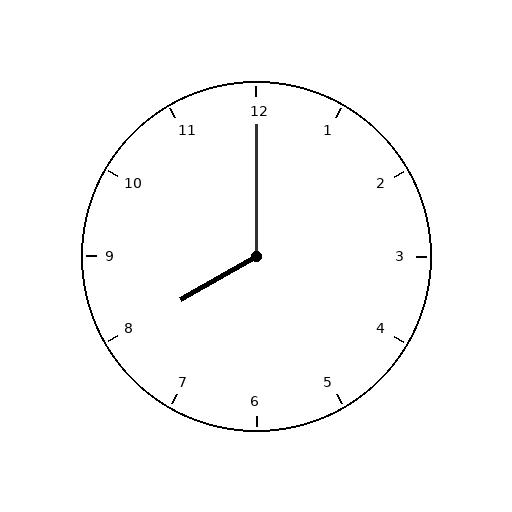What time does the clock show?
8:00.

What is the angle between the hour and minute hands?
Approximately 120 degrees.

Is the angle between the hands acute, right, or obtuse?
It is obtuse.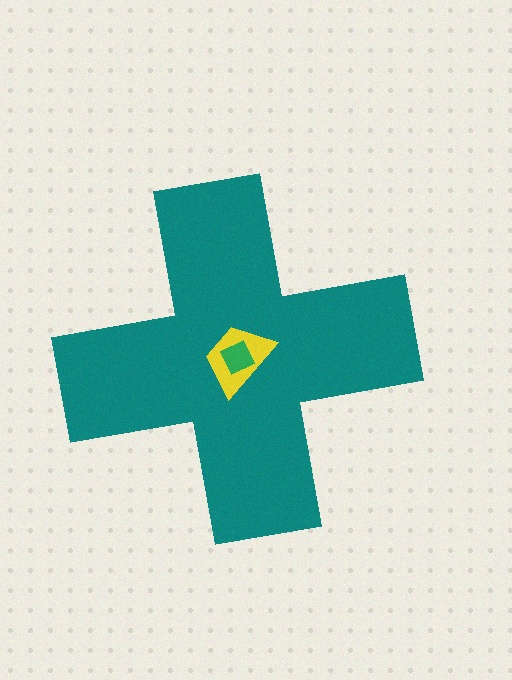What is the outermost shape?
The teal cross.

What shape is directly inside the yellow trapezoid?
The green diamond.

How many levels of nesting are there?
3.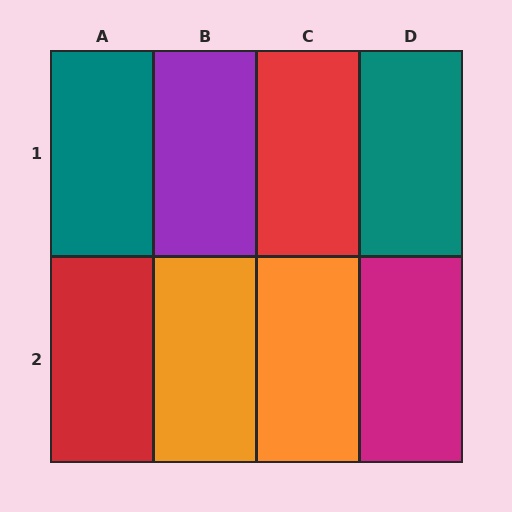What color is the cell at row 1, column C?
Red.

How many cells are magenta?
1 cell is magenta.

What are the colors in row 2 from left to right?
Red, orange, orange, magenta.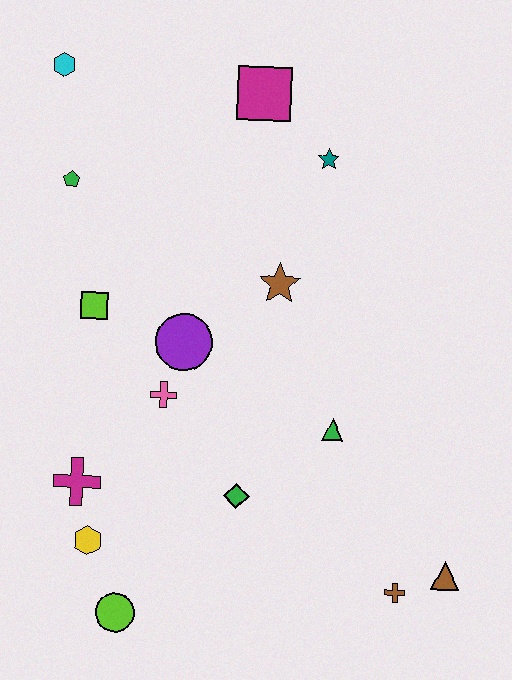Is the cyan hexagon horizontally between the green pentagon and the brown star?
No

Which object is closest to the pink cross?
The purple circle is closest to the pink cross.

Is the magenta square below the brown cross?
No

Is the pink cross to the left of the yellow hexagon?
No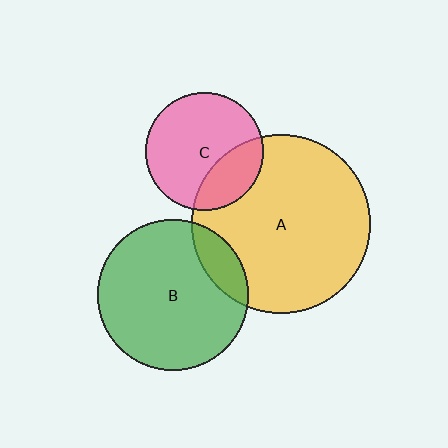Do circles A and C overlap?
Yes.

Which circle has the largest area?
Circle A (yellow).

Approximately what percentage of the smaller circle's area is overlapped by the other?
Approximately 25%.